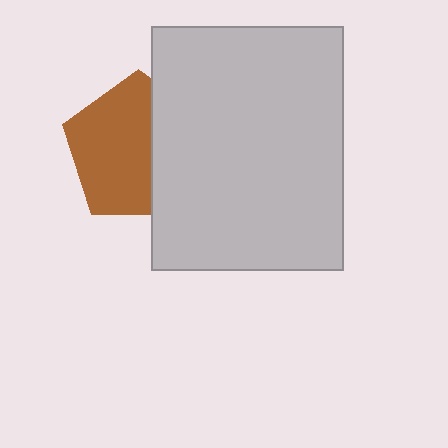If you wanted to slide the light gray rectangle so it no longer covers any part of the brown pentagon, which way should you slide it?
Slide it right — that is the most direct way to separate the two shapes.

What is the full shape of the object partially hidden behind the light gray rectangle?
The partially hidden object is a brown pentagon.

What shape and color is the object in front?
The object in front is a light gray rectangle.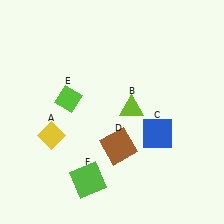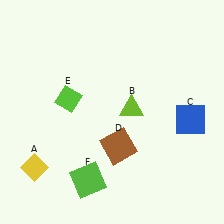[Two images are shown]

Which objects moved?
The objects that moved are: the yellow diamond (A), the blue square (C).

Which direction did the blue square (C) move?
The blue square (C) moved right.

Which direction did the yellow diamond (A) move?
The yellow diamond (A) moved down.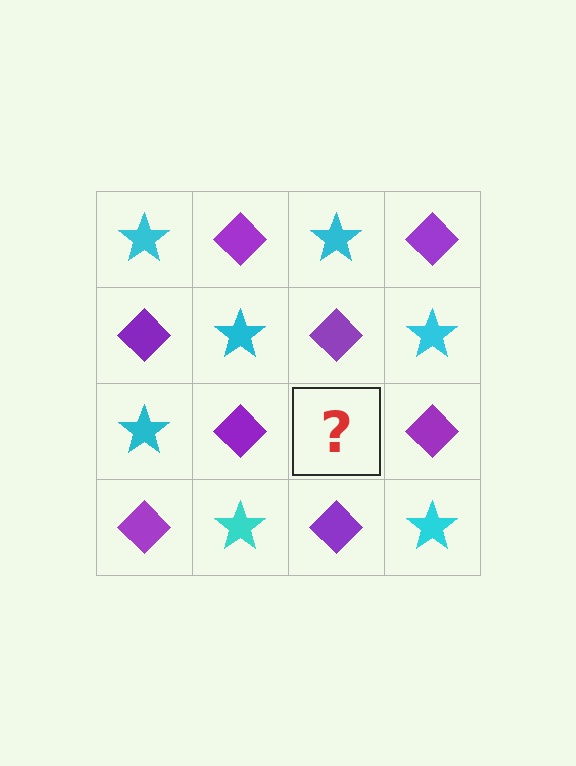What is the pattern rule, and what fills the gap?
The rule is that it alternates cyan star and purple diamond in a checkerboard pattern. The gap should be filled with a cyan star.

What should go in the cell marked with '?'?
The missing cell should contain a cyan star.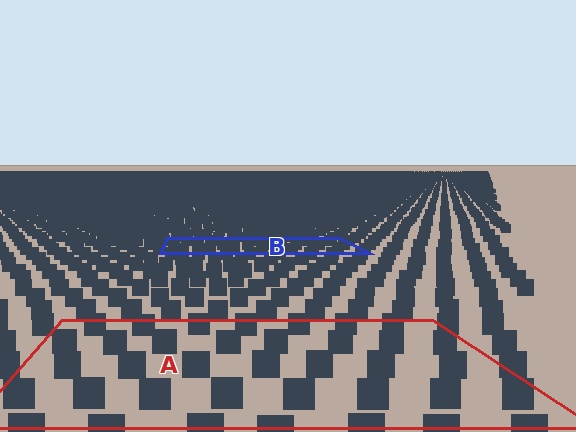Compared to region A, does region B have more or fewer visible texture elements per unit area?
Region B has more texture elements per unit area — they are packed more densely because it is farther away.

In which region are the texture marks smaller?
The texture marks are smaller in region B, because it is farther away.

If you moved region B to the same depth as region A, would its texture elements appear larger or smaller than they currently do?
They would appear larger. At a closer depth, the same texture elements are projected at a bigger on-screen size.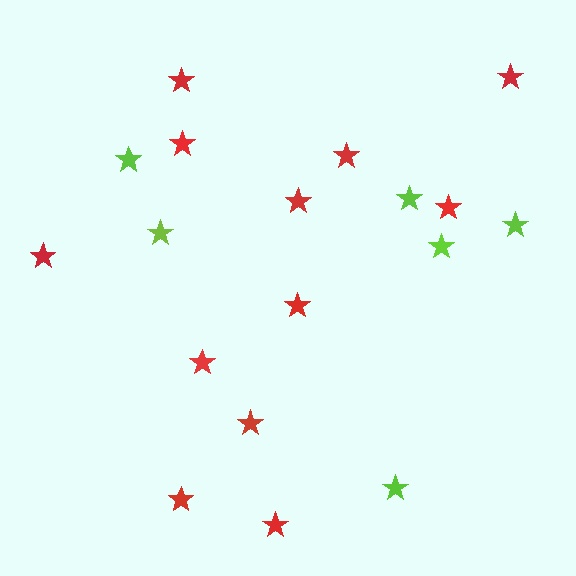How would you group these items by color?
There are 2 groups: one group of lime stars (6) and one group of red stars (12).